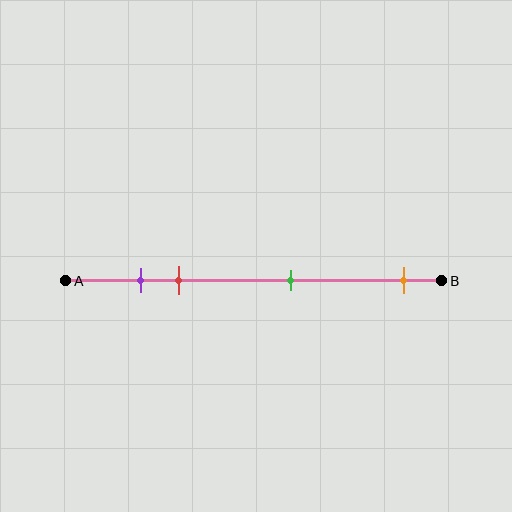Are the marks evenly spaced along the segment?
No, the marks are not evenly spaced.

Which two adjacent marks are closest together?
The purple and red marks are the closest adjacent pair.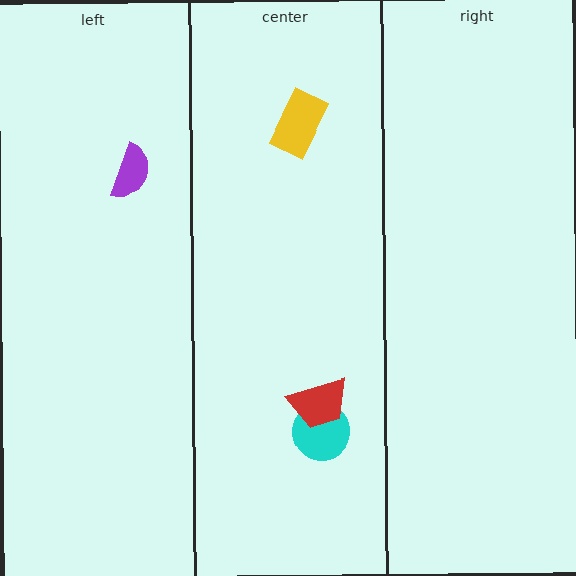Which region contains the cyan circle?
The center region.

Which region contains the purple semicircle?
The left region.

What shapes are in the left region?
The purple semicircle.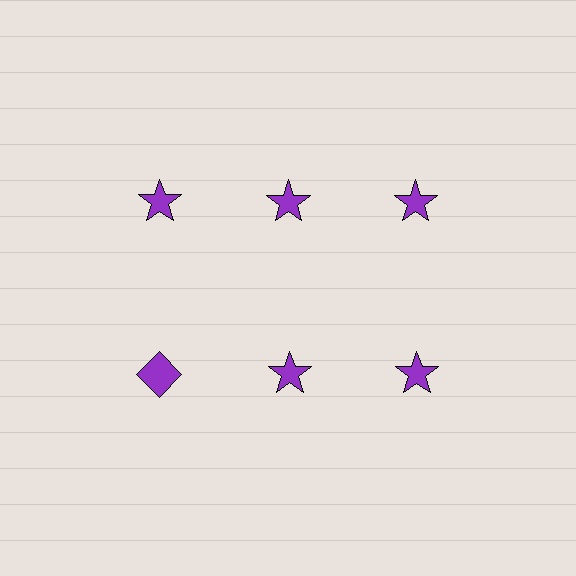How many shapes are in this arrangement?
There are 6 shapes arranged in a grid pattern.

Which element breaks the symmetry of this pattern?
The purple diamond in the second row, leftmost column breaks the symmetry. All other shapes are purple stars.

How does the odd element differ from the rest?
It has a different shape: diamond instead of star.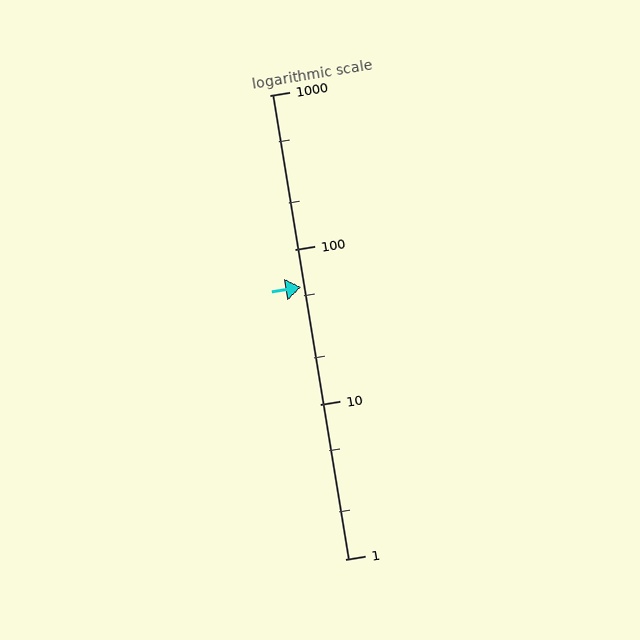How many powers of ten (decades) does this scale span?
The scale spans 3 decades, from 1 to 1000.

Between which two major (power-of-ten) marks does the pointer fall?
The pointer is between 10 and 100.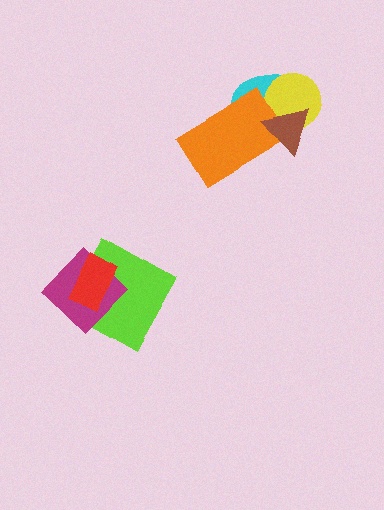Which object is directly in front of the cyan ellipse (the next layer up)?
The yellow circle is directly in front of the cyan ellipse.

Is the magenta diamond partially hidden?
Yes, it is partially covered by another shape.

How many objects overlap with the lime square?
2 objects overlap with the lime square.